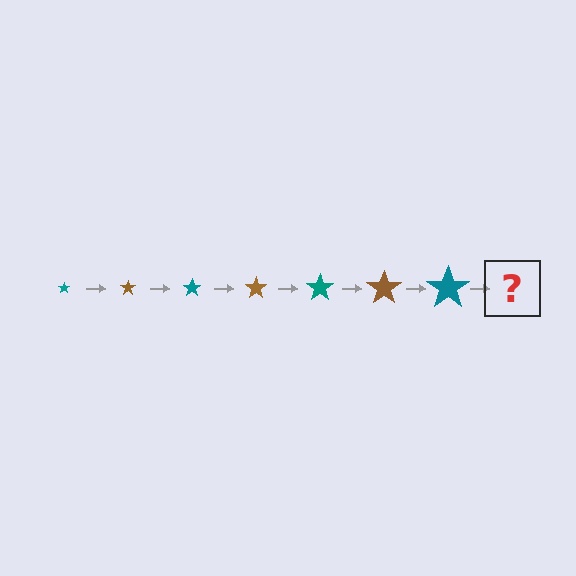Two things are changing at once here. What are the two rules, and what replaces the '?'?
The two rules are that the star grows larger each step and the color cycles through teal and brown. The '?' should be a brown star, larger than the previous one.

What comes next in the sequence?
The next element should be a brown star, larger than the previous one.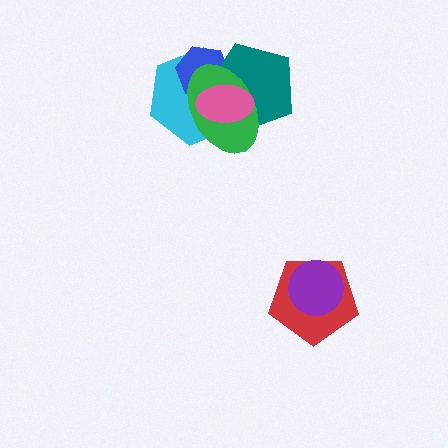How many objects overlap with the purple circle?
1 object overlaps with the purple circle.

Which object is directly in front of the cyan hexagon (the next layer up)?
The blue hexagon is directly in front of the cyan hexagon.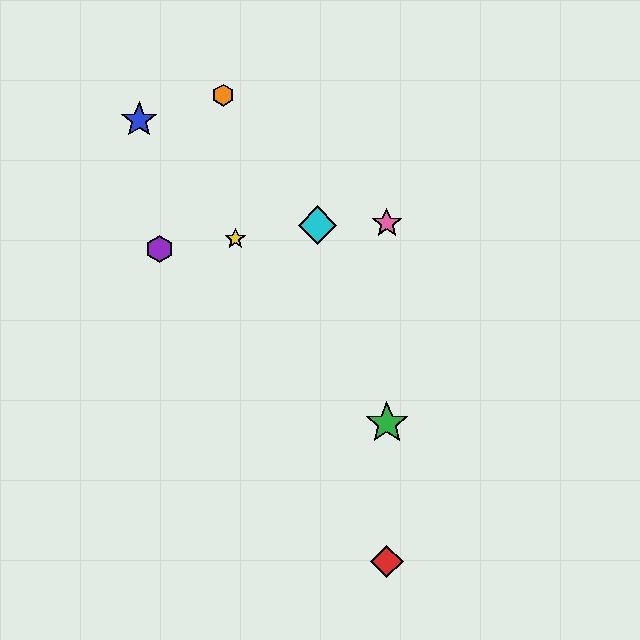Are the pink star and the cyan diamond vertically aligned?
No, the pink star is at x≈387 and the cyan diamond is at x≈317.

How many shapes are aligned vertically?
3 shapes (the red diamond, the green star, the pink star) are aligned vertically.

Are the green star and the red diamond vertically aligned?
Yes, both are at x≈387.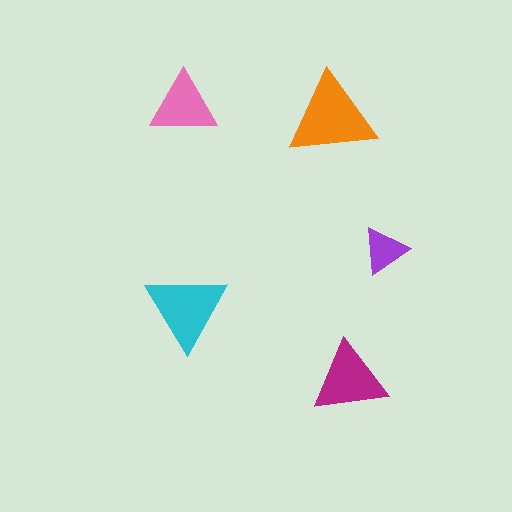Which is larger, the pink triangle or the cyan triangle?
The cyan one.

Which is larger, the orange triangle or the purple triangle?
The orange one.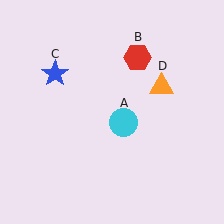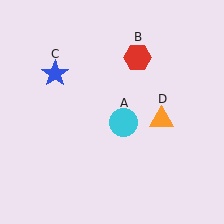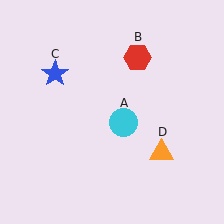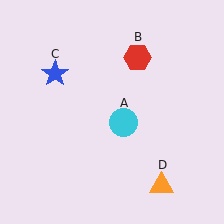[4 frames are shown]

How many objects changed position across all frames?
1 object changed position: orange triangle (object D).